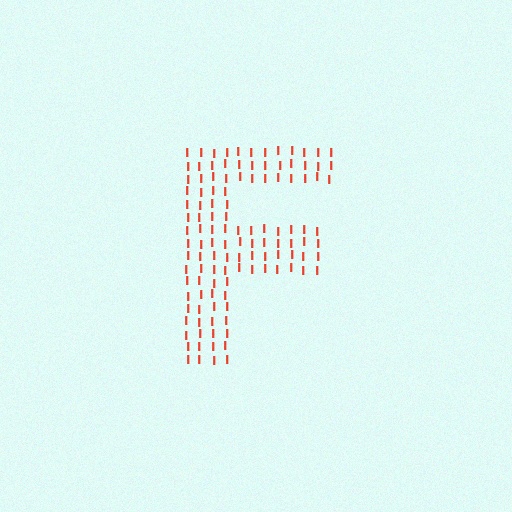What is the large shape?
The large shape is the letter F.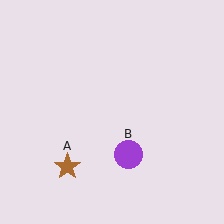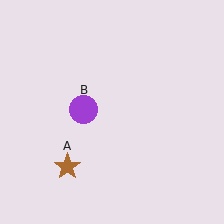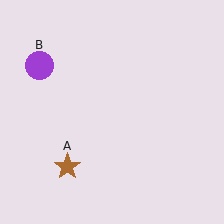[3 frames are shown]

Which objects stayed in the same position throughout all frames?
Brown star (object A) remained stationary.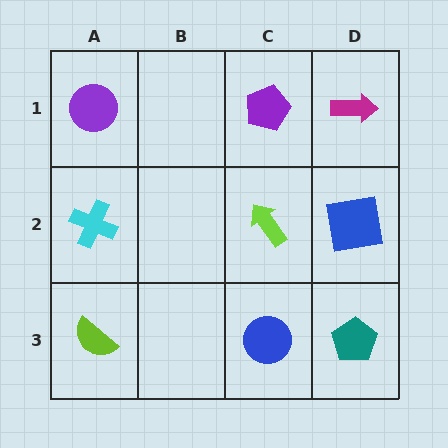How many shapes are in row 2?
3 shapes.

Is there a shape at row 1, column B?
No, that cell is empty.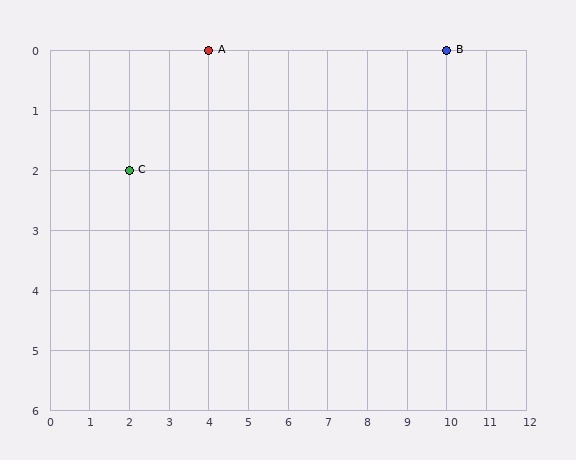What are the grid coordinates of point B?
Point B is at grid coordinates (10, 0).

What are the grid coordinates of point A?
Point A is at grid coordinates (4, 0).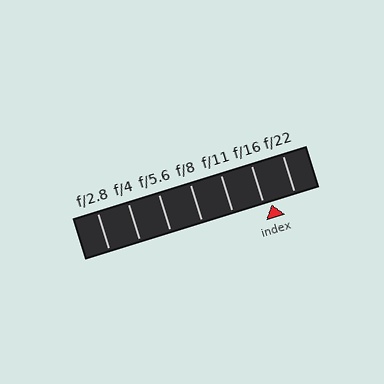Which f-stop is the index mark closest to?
The index mark is closest to f/16.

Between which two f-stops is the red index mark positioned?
The index mark is between f/16 and f/22.